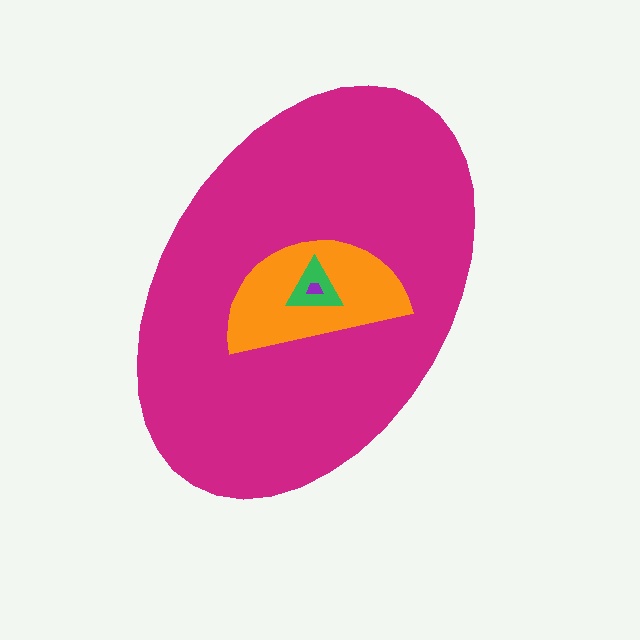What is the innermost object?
The purple trapezoid.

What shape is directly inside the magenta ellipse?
The orange semicircle.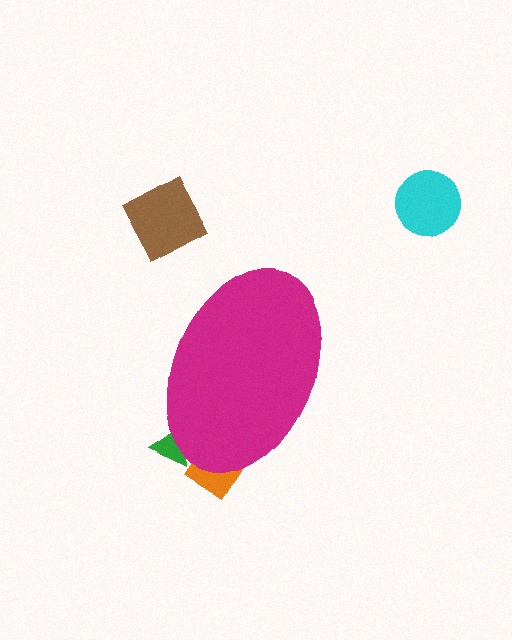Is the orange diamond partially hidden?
Yes, the orange diamond is partially hidden behind the magenta ellipse.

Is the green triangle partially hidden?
Yes, the green triangle is partially hidden behind the magenta ellipse.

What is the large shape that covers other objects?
A magenta ellipse.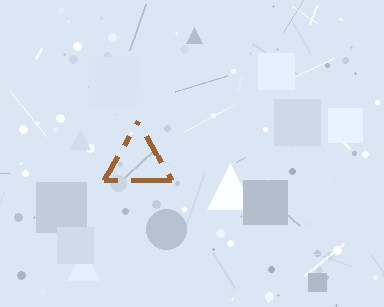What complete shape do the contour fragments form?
The contour fragments form a triangle.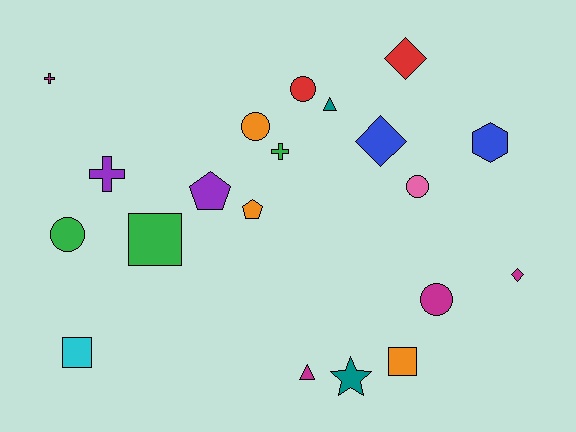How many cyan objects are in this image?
There is 1 cyan object.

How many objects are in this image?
There are 20 objects.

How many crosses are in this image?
There are 3 crosses.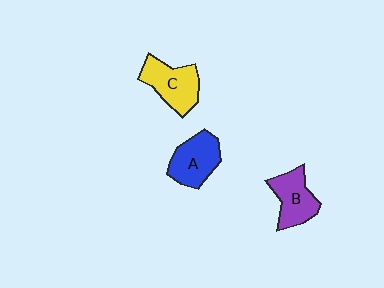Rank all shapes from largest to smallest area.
From largest to smallest: C (yellow), A (blue), B (purple).